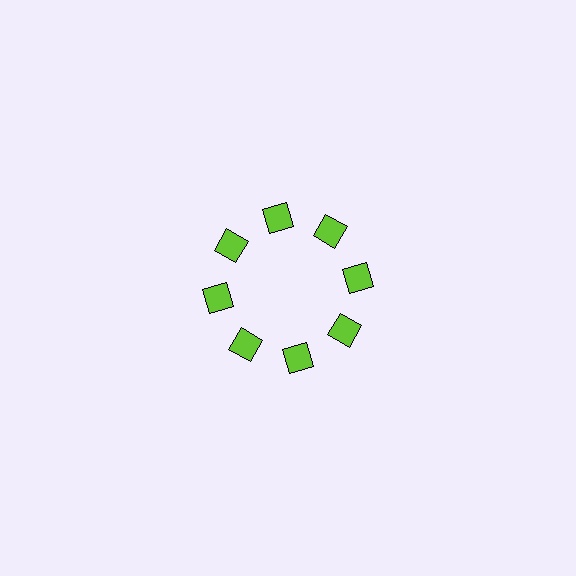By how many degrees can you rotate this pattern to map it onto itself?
The pattern maps onto itself every 45 degrees of rotation.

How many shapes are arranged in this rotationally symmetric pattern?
There are 8 shapes, arranged in 8 groups of 1.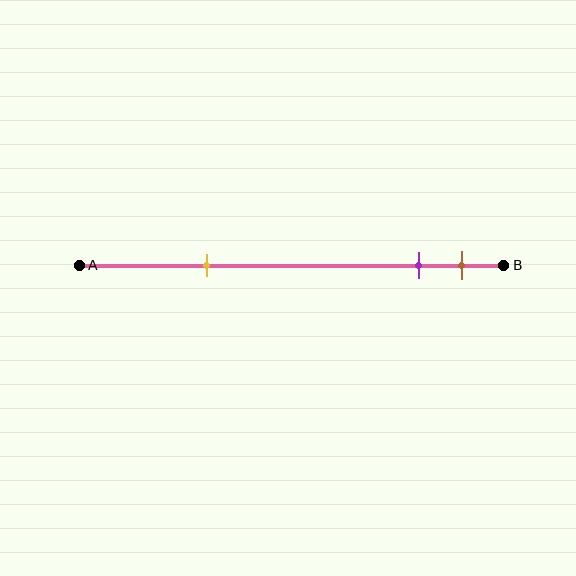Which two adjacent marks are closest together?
The purple and brown marks are the closest adjacent pair.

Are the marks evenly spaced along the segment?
No, the marks are not evenly spaced.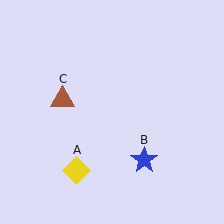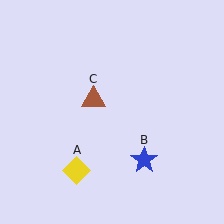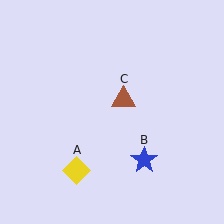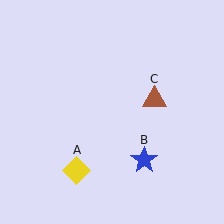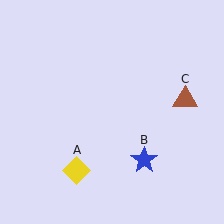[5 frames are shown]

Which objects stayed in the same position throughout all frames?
Yellow diamond (object A) and blue star (object B) remained stationary.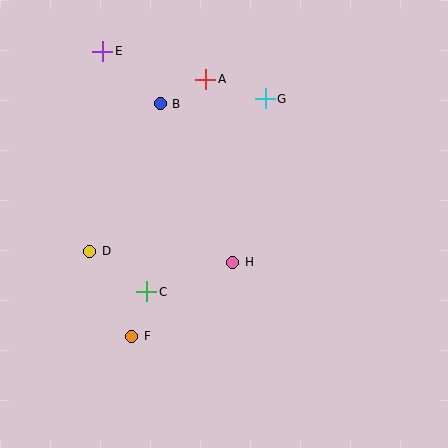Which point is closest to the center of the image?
Point H at (233, 262) is closest to the center.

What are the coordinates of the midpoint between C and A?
The midpoint between C and A is at (176, 186).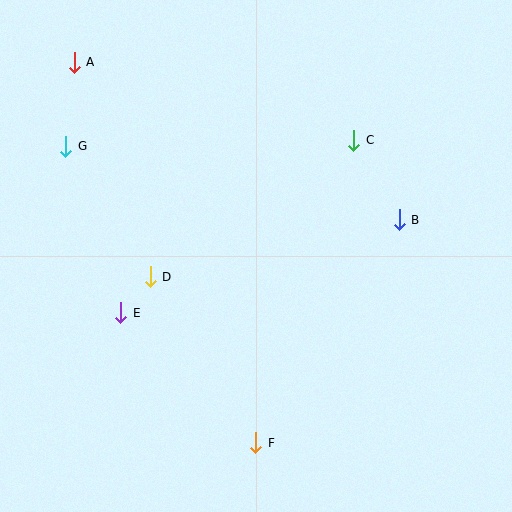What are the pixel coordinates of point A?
Point A is at (74, 62).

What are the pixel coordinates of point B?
Point B is at (399, 220).